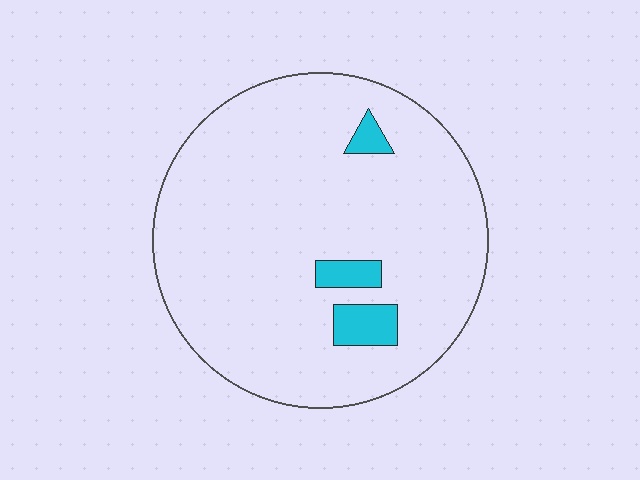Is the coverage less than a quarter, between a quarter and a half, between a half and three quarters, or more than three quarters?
Less than a quarter.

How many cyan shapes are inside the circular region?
3.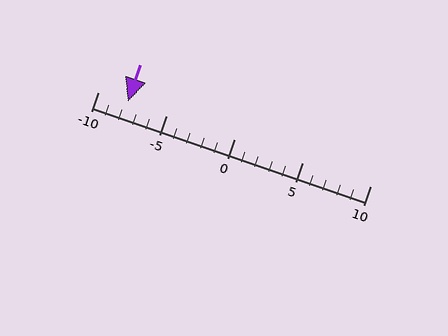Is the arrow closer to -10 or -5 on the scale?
The arrow is closer to -10.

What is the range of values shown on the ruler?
The ruler shows values from -10 to 10.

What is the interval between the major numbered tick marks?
The major tick marks are spaced 5 units apart.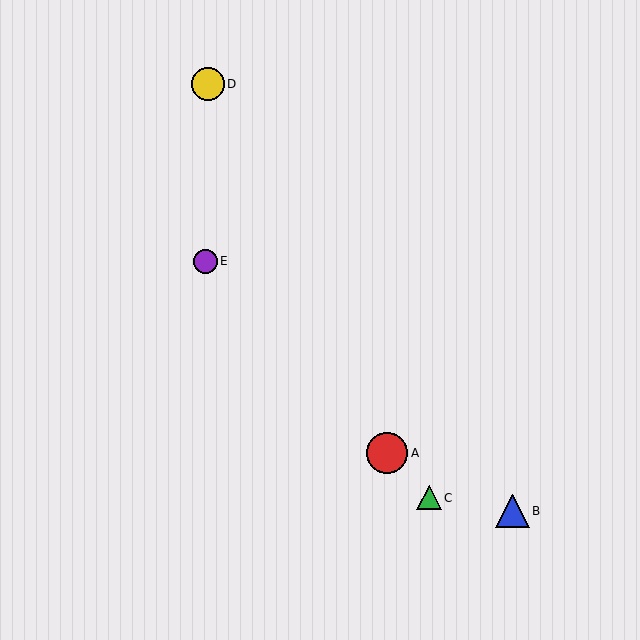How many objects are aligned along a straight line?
3 objects (A, C, E) are aligned along a straight line.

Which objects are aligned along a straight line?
Objects A, C, E are aligned along a straight line.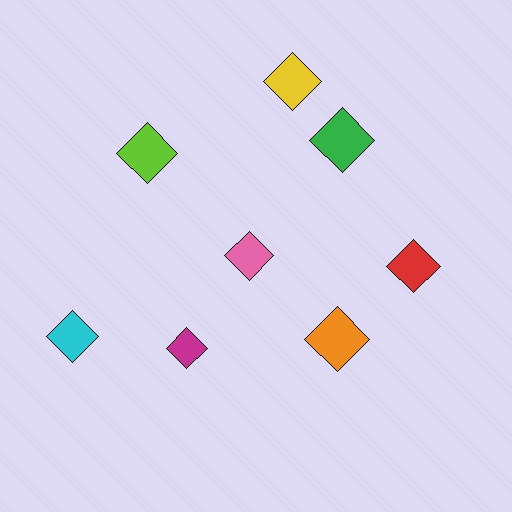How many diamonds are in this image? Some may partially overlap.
There are 8 diamonds.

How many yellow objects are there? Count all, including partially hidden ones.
There is 1 yellow object.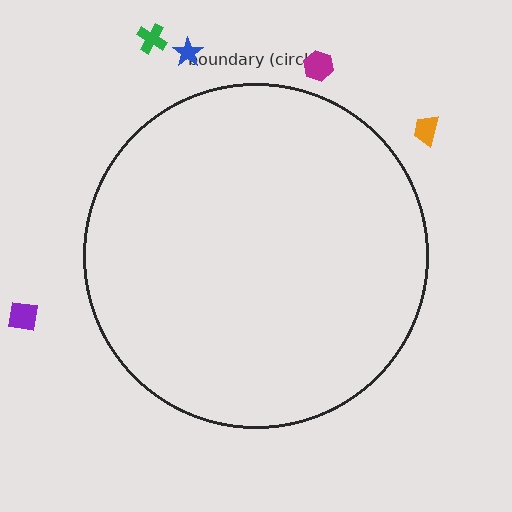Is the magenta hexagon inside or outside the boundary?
Outside.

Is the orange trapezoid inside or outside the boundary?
Outside.